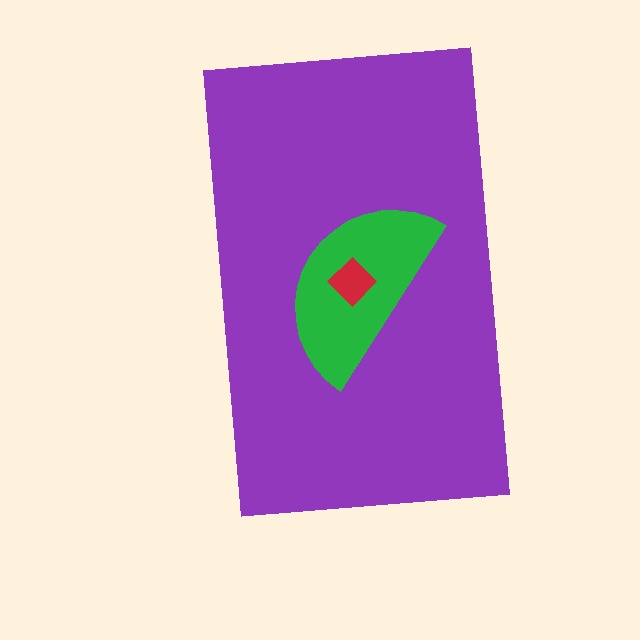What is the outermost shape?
The purple rectangle.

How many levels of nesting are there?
3.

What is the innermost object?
The red diamond.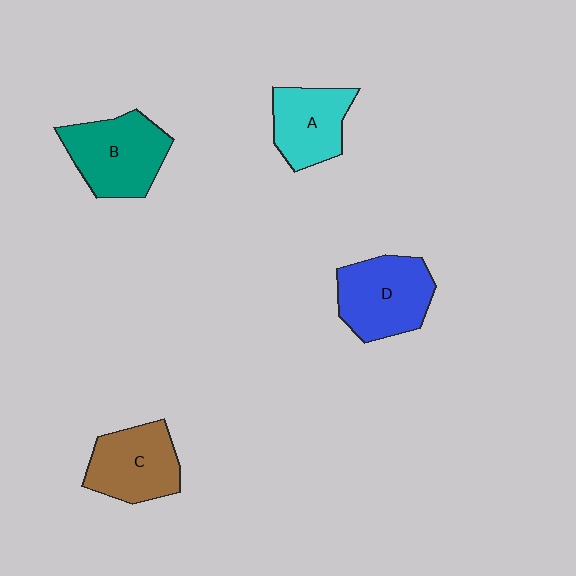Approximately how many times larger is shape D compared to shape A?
Approximately 1.2 times.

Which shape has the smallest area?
Shape A (cyan).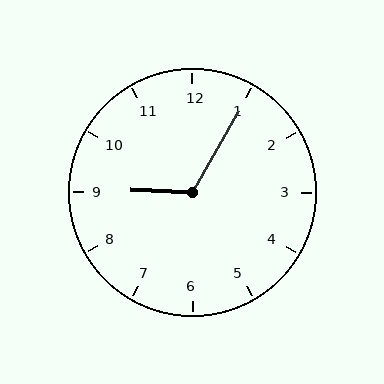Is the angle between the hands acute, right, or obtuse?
It is obtuse.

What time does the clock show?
9:05.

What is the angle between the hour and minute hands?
Approximately 118 degrees.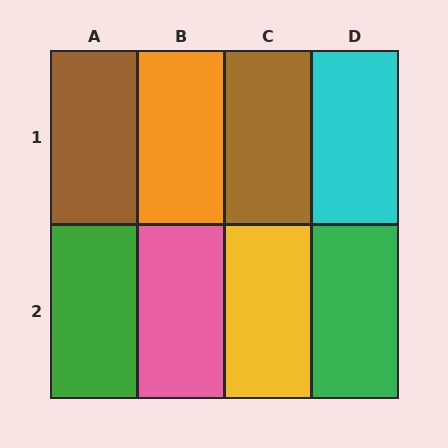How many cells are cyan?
1 cell is cyan.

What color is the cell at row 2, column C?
Yellow.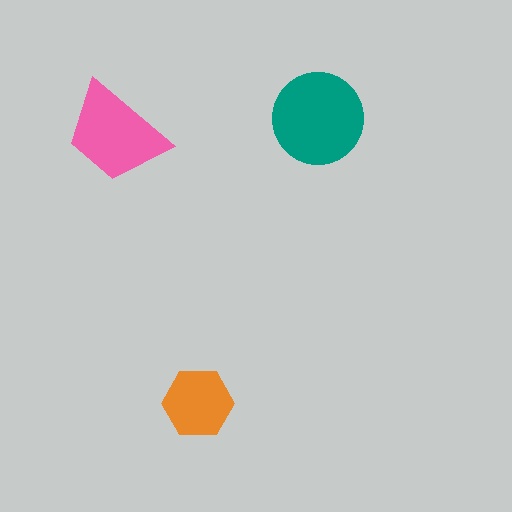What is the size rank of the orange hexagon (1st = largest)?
3rd.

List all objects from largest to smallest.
The teal circle, the pink trapezoid, the orange hexagon.